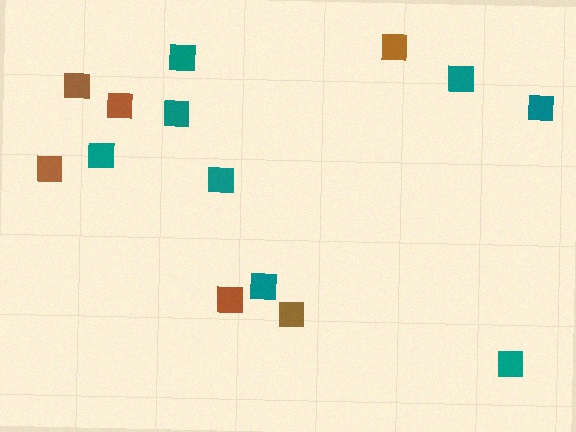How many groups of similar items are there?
There are 2 groups: one group of teal squares (8) and one group of brown squares (6).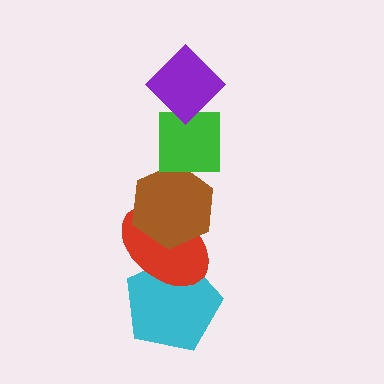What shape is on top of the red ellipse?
The brown hexagon is on top of the red ellipse.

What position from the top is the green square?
The green square is 2nd from the top.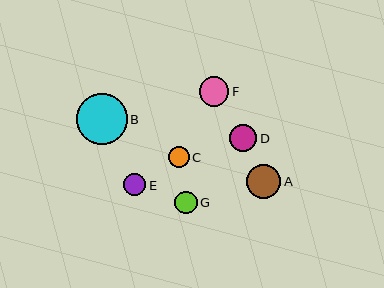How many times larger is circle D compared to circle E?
Circle D is approximately 1.2 times the size of circle E.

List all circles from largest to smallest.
From largest to smallest: B, A, F, D, G, E, C.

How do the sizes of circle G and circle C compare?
Circle G and circle C are approximately the same size.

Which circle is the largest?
Circle B is the largest with a size of approximately 51 pixels.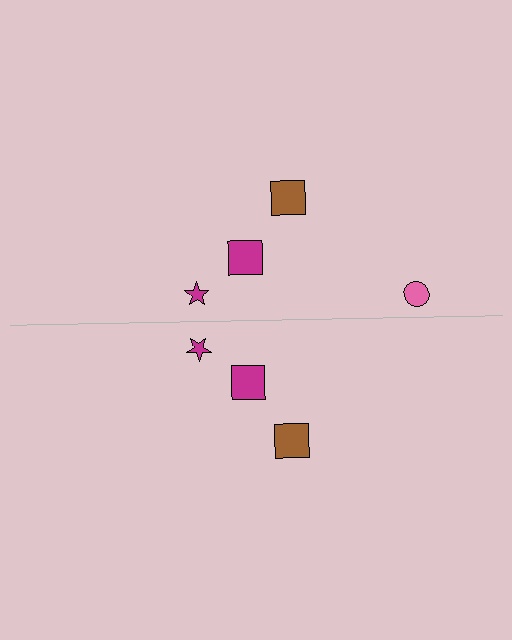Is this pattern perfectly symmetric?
No, the pattern is not perfectly symmetric. A pink circle is missing from the bottom side.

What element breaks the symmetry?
A pink circle is missing from the bottom side.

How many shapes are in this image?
There are 7 shapes in this image.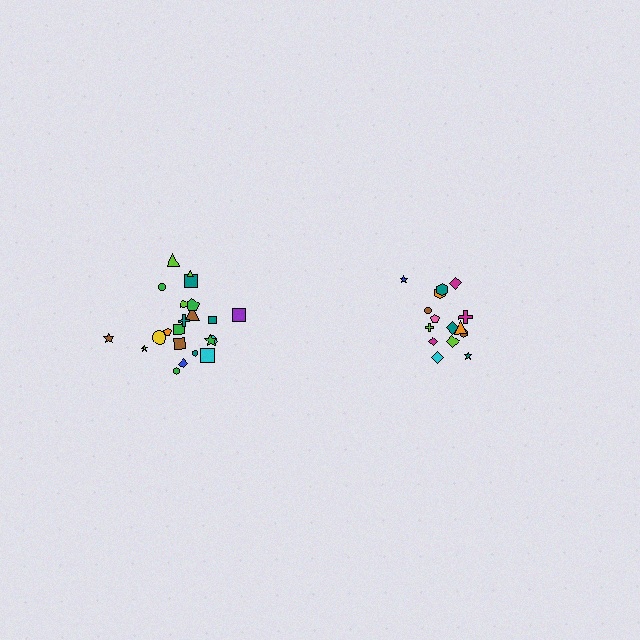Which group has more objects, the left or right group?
The left group.